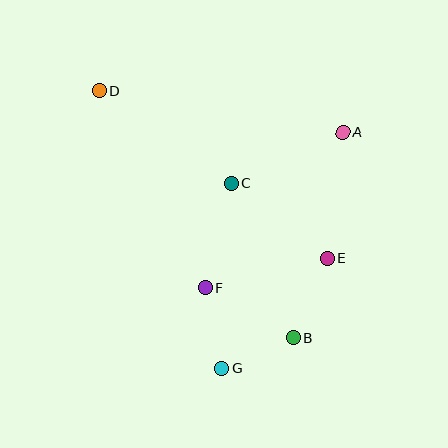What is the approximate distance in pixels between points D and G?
The distance between D and G is approximately 303 pixels.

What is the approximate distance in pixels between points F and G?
The distance between F and G is approximately 82 pixels.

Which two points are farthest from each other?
Points B and D are farthest from each other.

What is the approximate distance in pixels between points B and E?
The distance between B and E is approximately 87 pixels.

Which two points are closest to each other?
Points B and G are closest to each other.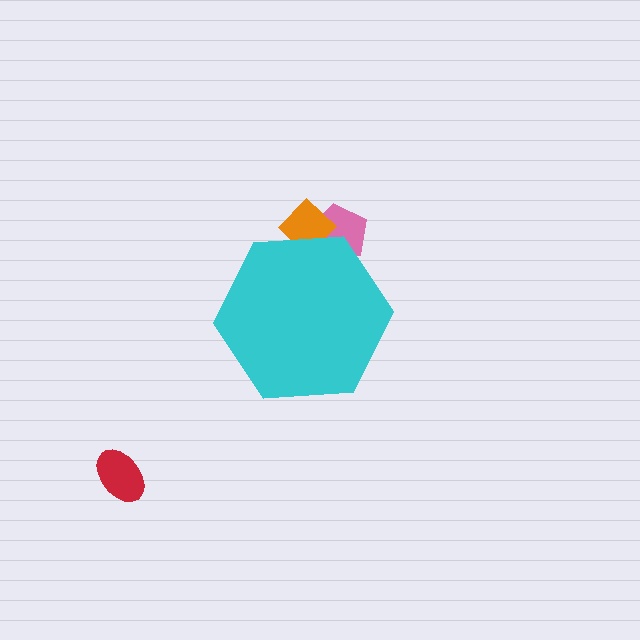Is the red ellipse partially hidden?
No, the red ellipse is fully visible.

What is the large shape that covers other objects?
A cyan hexagon.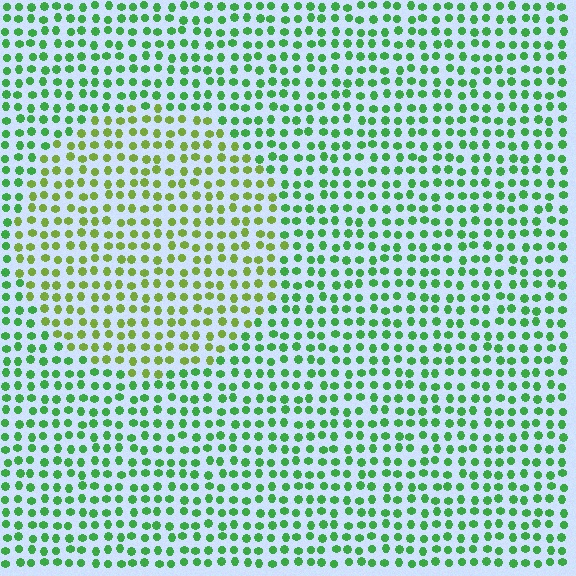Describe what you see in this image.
The image is filled with small green elements in a uniform arrangement. A circle-shaped region is visible where the elements are tinted to a slightly different hue, forming a subtle color boundary.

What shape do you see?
I see a circle.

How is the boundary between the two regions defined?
The boundary is defined purely by a slight shift in hue (about 37 degrees). Spacing, size, and orientation are identical on both sides.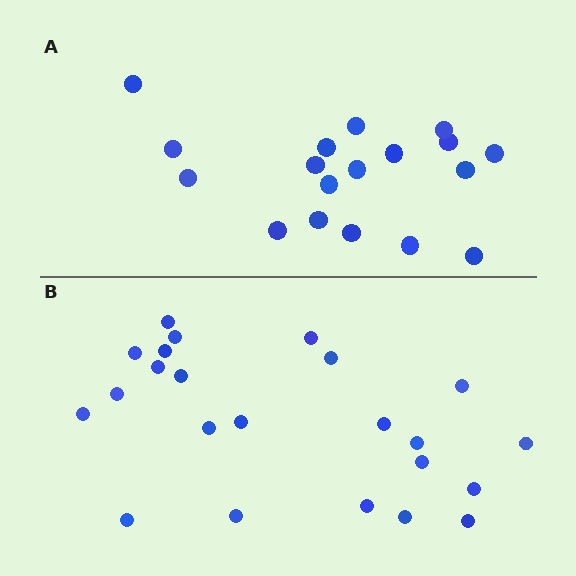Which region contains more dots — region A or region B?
Region B (the bottom region) has more dots.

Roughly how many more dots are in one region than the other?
Region B has about 5 more dots than region A.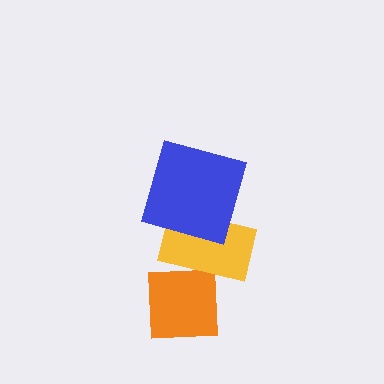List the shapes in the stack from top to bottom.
From top to bottom: the blue square, the yellow rectangle, the orange square.